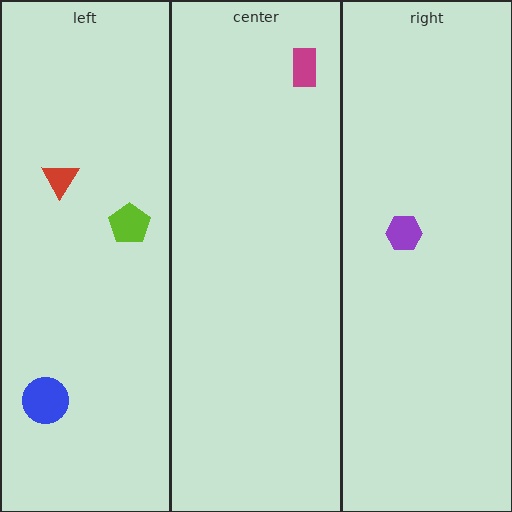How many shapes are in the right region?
1.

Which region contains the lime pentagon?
The left region.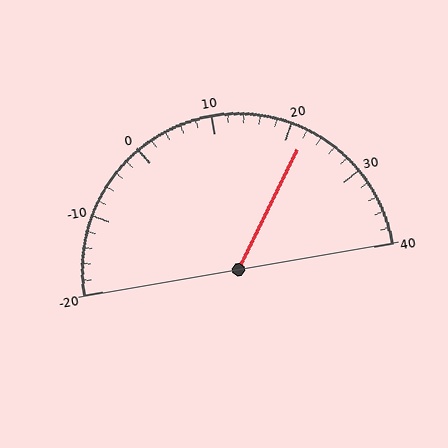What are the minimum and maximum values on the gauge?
The gauge ranges from -20 to 40.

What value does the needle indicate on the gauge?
The needle indicates approximately 22.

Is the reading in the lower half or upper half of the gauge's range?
The reading is in the upper half of the range (-20 to 40).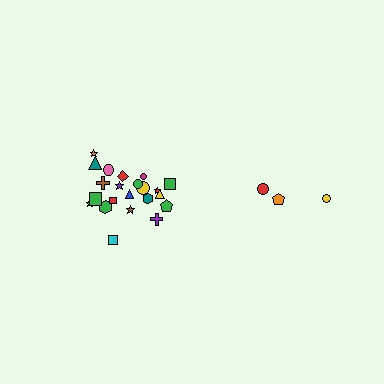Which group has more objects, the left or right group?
The left group.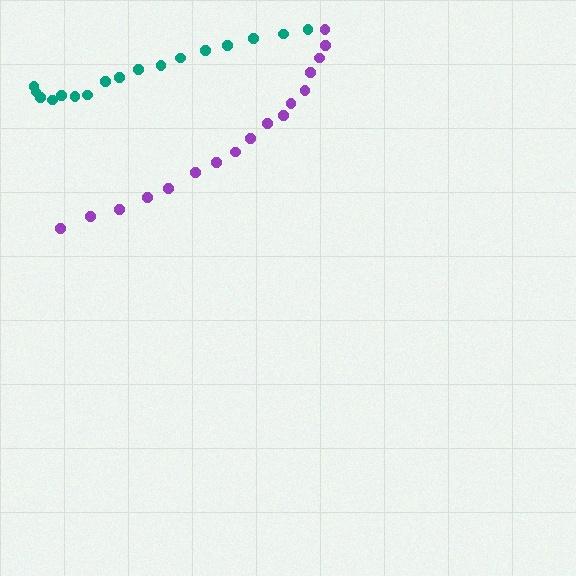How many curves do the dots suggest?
There are 2 distinct paths.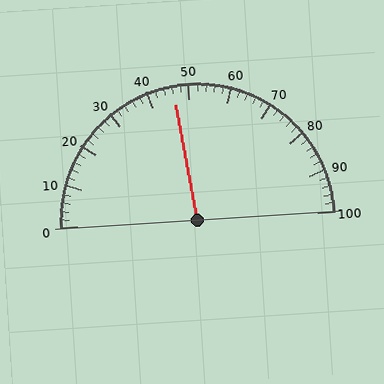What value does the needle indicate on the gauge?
The needle indicates approximately 46.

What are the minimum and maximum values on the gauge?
The gauge ranges from 0 to 100.